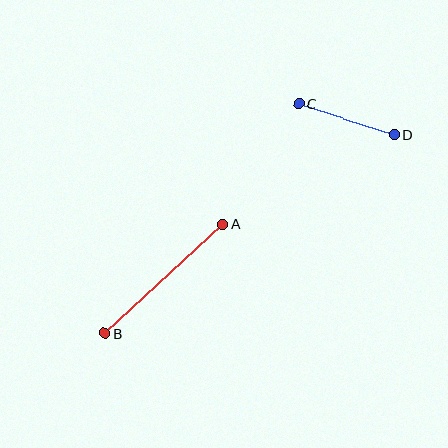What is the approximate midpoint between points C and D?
The midpoint is at approximately (347, 119) pixels.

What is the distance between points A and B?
The distance is approximately 161 pixels.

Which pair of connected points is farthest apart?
Points A and B are farthest apart.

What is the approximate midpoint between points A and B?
The midpoint is at approximately (163, 279) pixels.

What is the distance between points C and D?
The distance is approximately 101 pixels.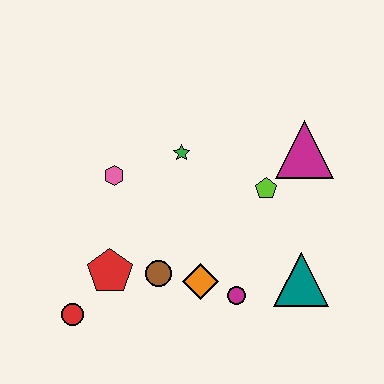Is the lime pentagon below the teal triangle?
No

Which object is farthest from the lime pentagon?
The red circle is farthest from the lime pentagon.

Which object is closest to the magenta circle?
The orange diamond is closest to the magenta circle.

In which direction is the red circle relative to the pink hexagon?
The red circle is below the pink hexagon.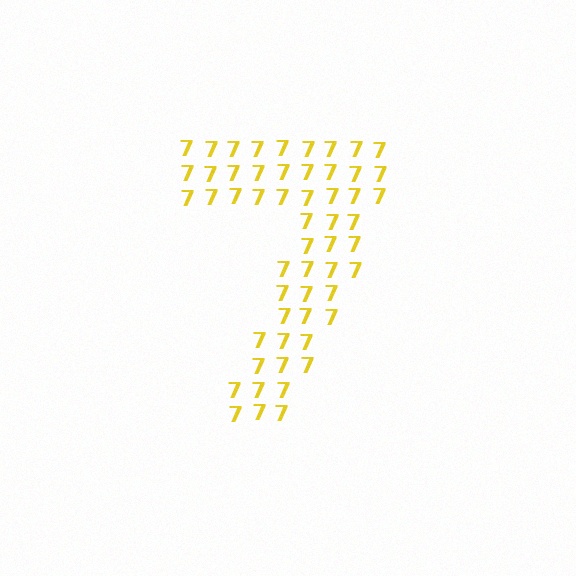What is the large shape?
The large shape is the digit 7.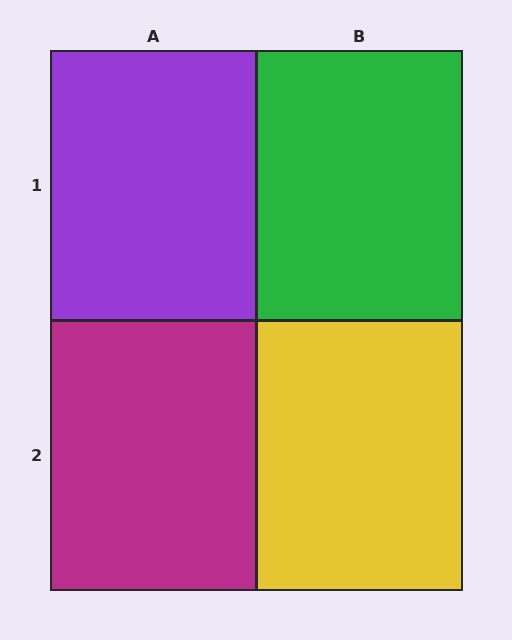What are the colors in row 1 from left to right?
Purple, green.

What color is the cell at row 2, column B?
Yellow.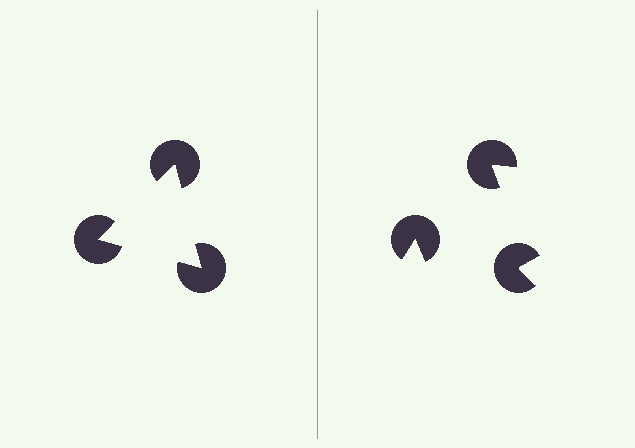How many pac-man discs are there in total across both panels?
6 — 3 on each side.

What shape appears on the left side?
An illusory triangle.